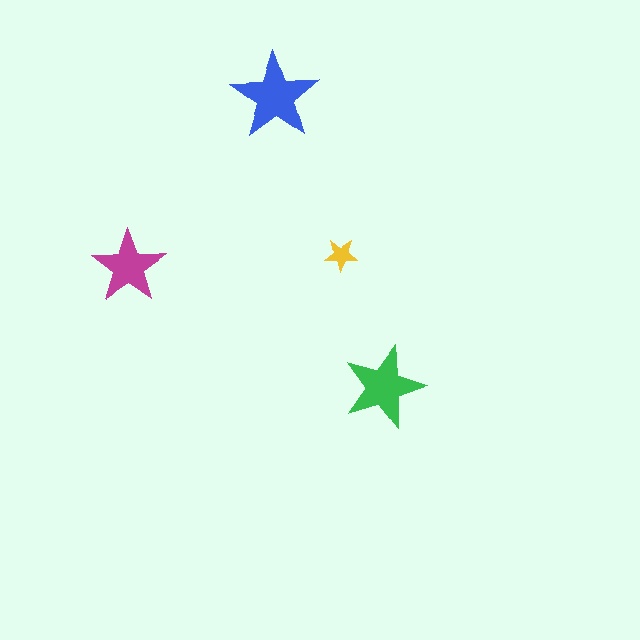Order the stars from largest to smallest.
the blue one, the green one, the magenta one, the yellow one.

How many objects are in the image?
There are 4 objects in the image.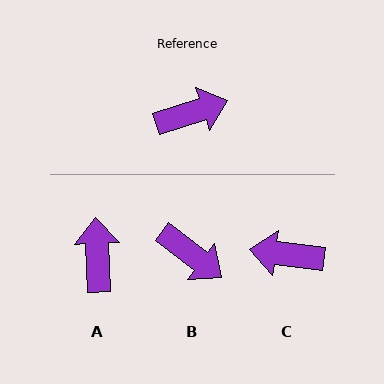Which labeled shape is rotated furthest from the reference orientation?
C, about 155 degrees away.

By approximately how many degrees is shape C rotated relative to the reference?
Approximately 155 degrees counter-clockwise.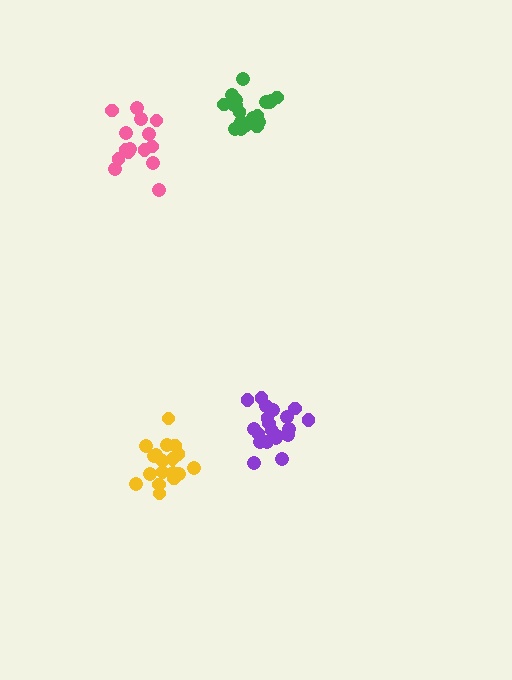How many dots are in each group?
Group 1: 20 dots, Group 2: 18 dots, Group 3: 20 dots, Group 4: 15 dots (73 total).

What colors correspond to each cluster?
The clusters are colored: green, yellow, purple, pink.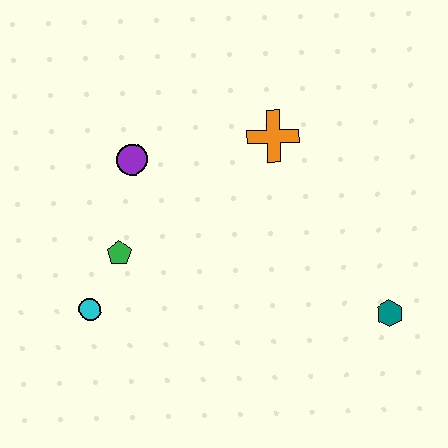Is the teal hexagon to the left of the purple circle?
No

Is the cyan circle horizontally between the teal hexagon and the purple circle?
No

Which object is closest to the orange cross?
The purple circle is closest to the orange cross.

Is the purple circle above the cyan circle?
Yes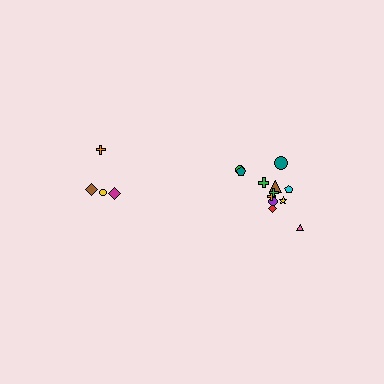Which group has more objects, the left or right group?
The right group.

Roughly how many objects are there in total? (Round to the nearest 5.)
Roughly 15 objects in total.